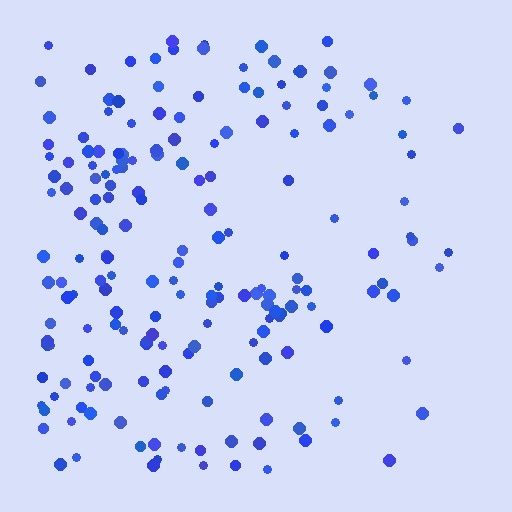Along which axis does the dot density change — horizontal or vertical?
Horizontal.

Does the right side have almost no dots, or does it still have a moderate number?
Still a moderate number, just noticeably fewer than the left.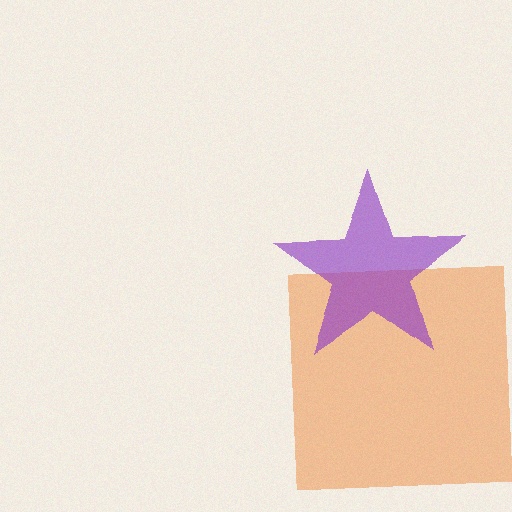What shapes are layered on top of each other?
The layered shapes are: an orange square, a purple star.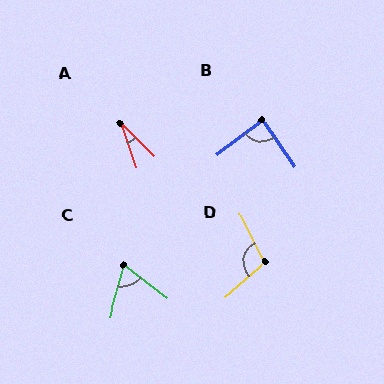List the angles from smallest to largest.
A (27°), C (67°), B (87°), D (105°).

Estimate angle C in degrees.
Approximately 67 degrees.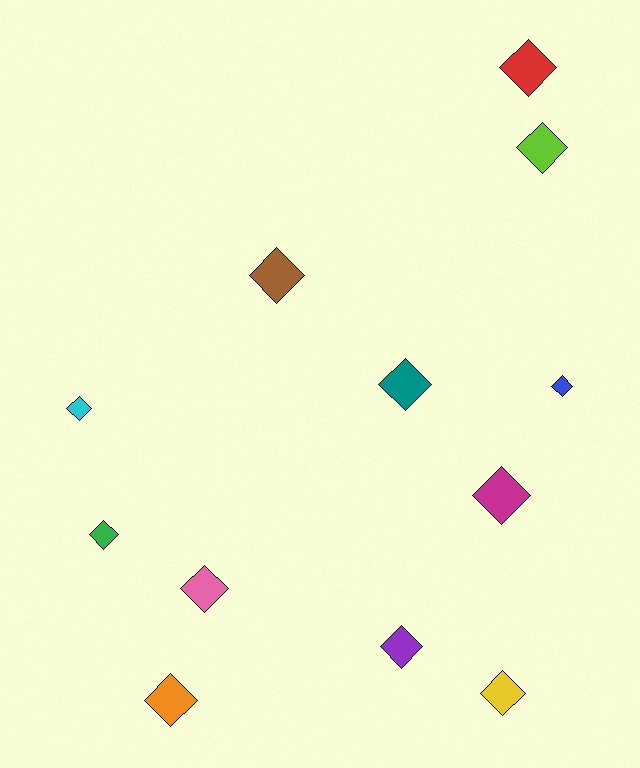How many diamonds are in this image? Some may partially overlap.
There are 12 diamonds.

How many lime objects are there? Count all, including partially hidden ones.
There is 1 lime object.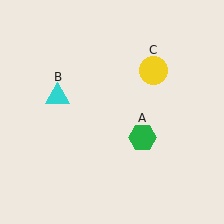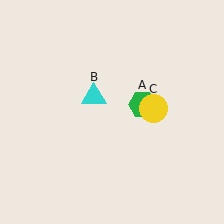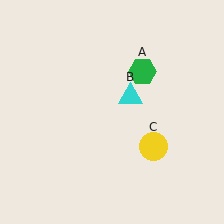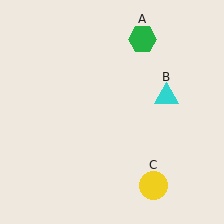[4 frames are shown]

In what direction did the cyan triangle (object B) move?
The cyan triangle (object B) moved right.